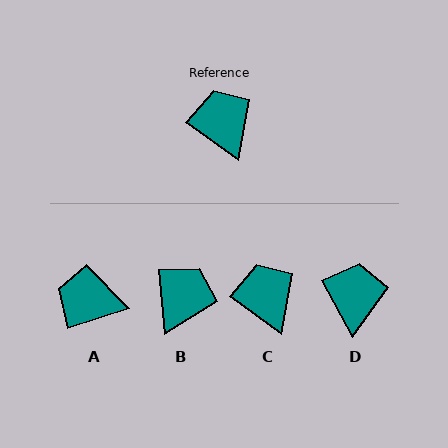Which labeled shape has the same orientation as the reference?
C.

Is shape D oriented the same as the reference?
No, it is off by about 25 degrees.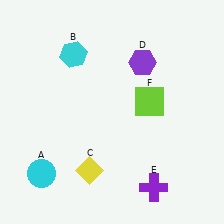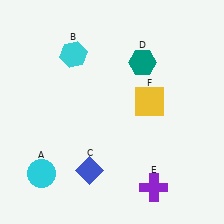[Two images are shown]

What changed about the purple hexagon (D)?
In Image 1, D is purple. In Image 2, it changed to teal.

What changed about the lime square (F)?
In Image 1, F is lime. In Image 2, it changed to yellow.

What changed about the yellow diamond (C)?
In Image 1, C is yellow. In Image 2, it changed to blue.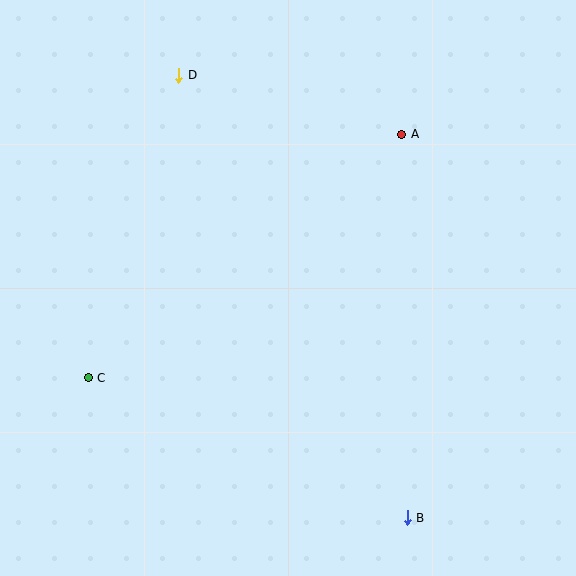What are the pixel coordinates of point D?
Point D is at (179, 75).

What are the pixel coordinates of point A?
Point A is at (402, 134).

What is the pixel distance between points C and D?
The distance between C and D is 316 pixels.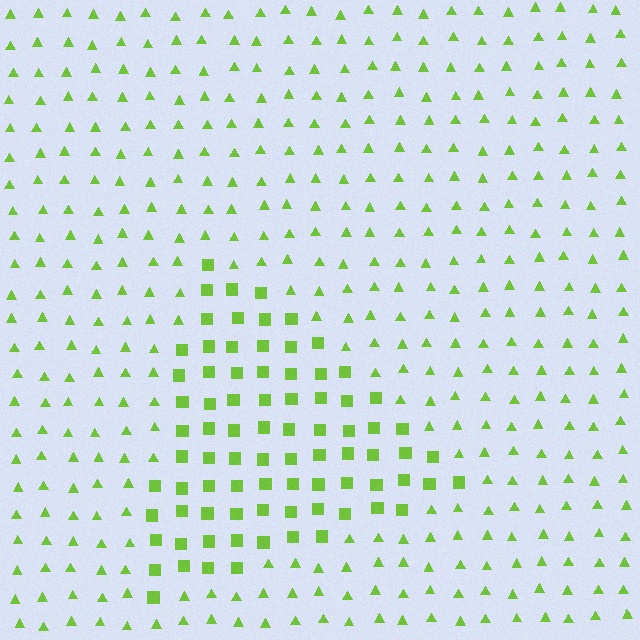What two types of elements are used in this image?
The image uses squares inside the triangle region and triangles outside it.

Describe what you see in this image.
The image is filled with small lime elements arranged in a uniform grid. A triangle-shaped region contains squares, while the surrounding area contains triangles. The boundary is defined purely by the change in element shape.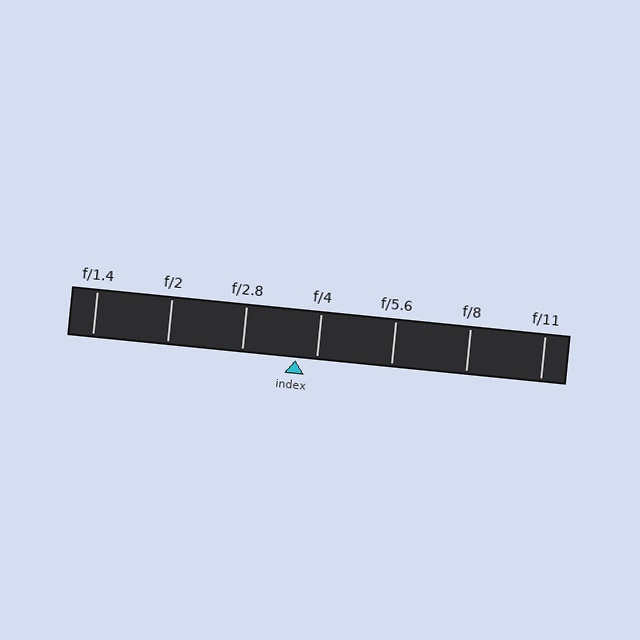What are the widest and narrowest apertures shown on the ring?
The widest aperture shown is f/1.4 and the narrowest is f/11.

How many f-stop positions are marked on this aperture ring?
There are 7 f-stop positions marked.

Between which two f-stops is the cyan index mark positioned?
The index mark is between f/2.8 and f/4.